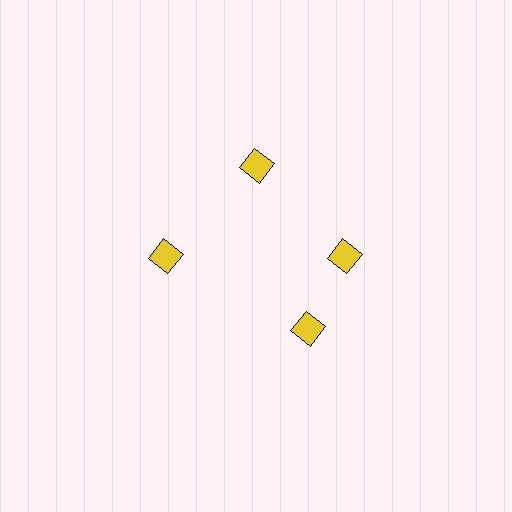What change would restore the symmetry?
The symmetry would be restored by rotating it back into even spacing with its neighbors so that all 4 diamonds sit at equal angles and equal distance from the center.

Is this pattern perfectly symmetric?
No. The 4 yellow diamonds are arranged in a ring, but one element near the 6 o'clock position is rotated out of alignment along the ring, breaking the 4-fold rotational symmetry.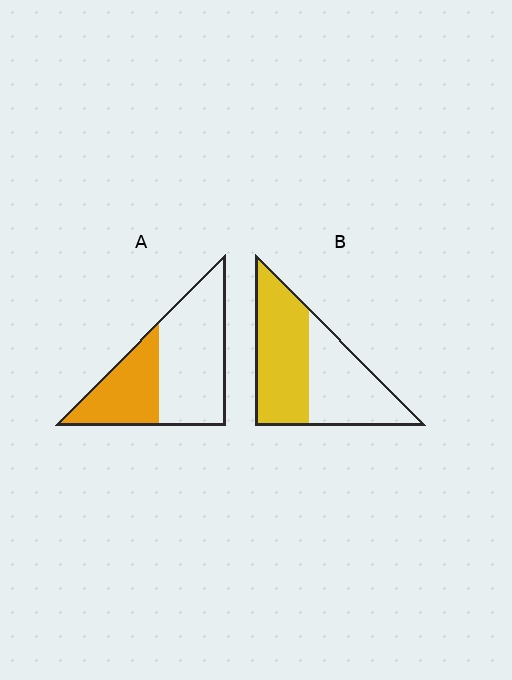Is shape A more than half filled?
No.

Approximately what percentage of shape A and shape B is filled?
A is approximately 35% and B is approximately 55%.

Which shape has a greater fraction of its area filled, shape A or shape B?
Shape B.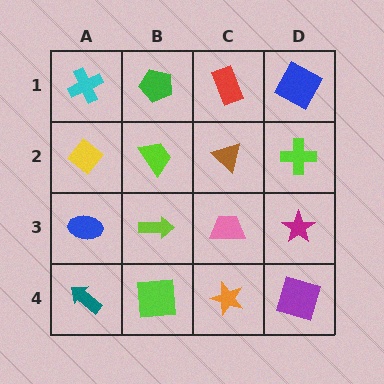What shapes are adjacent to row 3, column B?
A lime trapezoid (row 2, column B), a lime square (row 4, column B), a blue ellipse (row 3, column A), a pink trapezoid (row 3, column C).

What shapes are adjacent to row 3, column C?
A brown triangle (row 2, column C), an orange star (row 4, column C), a lime arrow (row 3, column B), a magenta star (row 3, column D).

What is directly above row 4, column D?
A magenta star.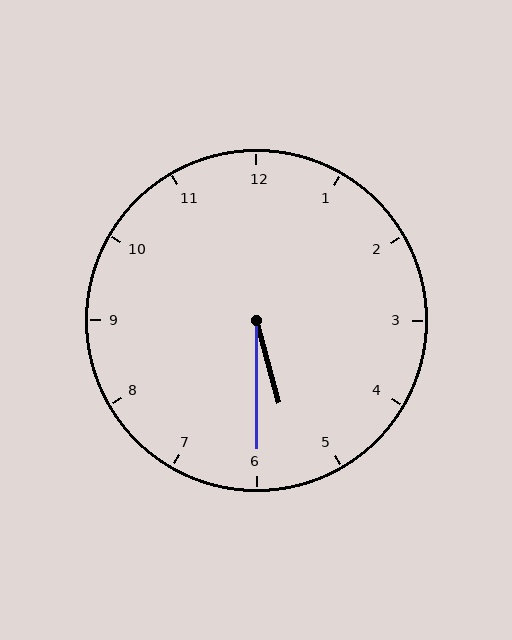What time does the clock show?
5:30.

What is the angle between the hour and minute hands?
Approximately 15 degrees.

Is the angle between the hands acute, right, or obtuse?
It is acute.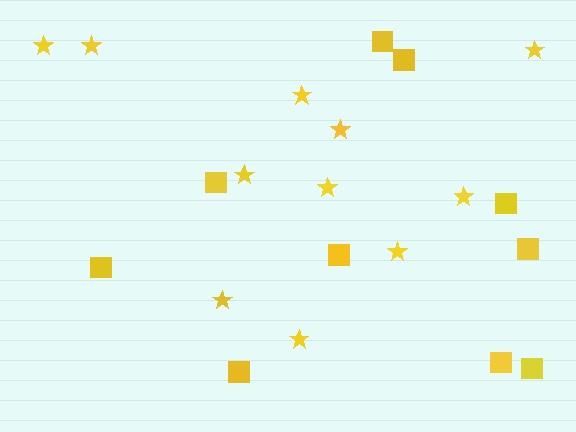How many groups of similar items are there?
There are 2 groups: one group of squares (10) and one group of stars (11).